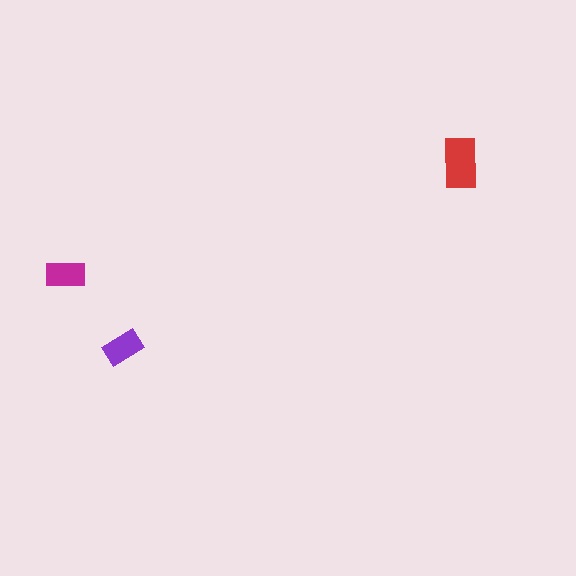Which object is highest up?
The red rectangle is topmost.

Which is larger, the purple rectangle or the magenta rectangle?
The magenta one.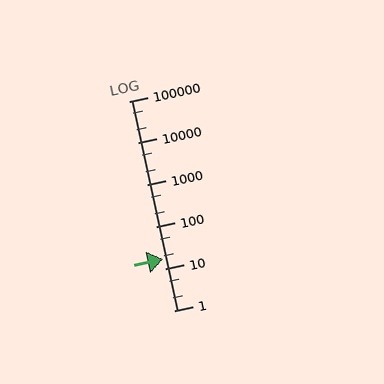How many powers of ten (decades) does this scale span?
The scale spans 5 decades, from 1 to 100000.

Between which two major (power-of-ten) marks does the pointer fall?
The pointer is between 10 and 100.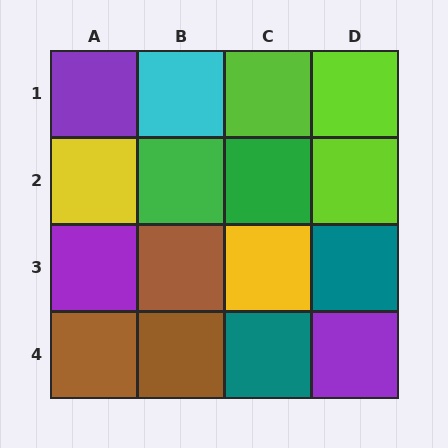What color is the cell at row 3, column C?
Yellow.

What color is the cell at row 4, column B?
Brown.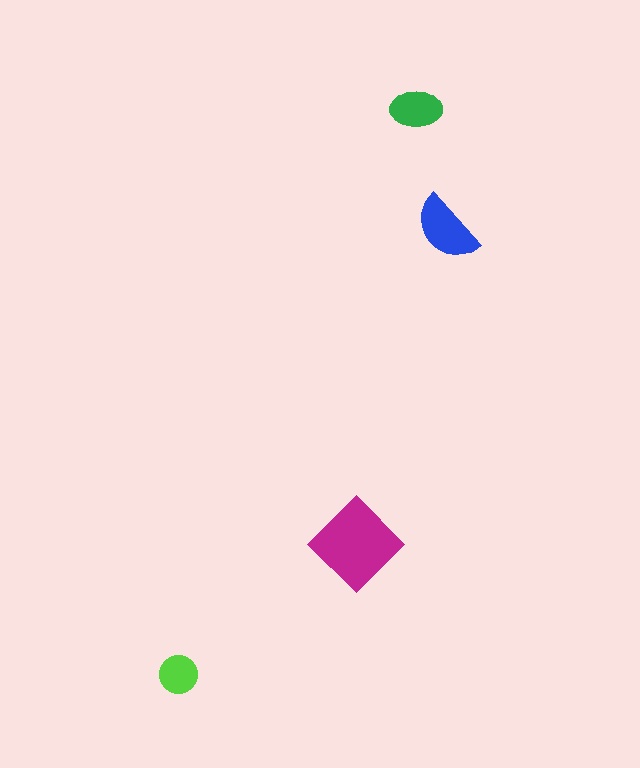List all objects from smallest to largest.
The lime circle, the green ellipse, the blue semicircle, the magenta diamond.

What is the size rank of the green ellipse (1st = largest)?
3rd.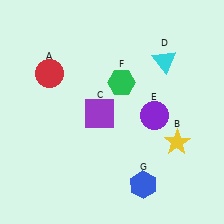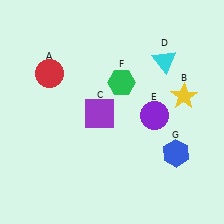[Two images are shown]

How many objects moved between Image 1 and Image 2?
2 objects moved between the two images.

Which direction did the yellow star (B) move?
The yellow star (B) moved up.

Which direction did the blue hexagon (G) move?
The blue hexagon (G) moved right.